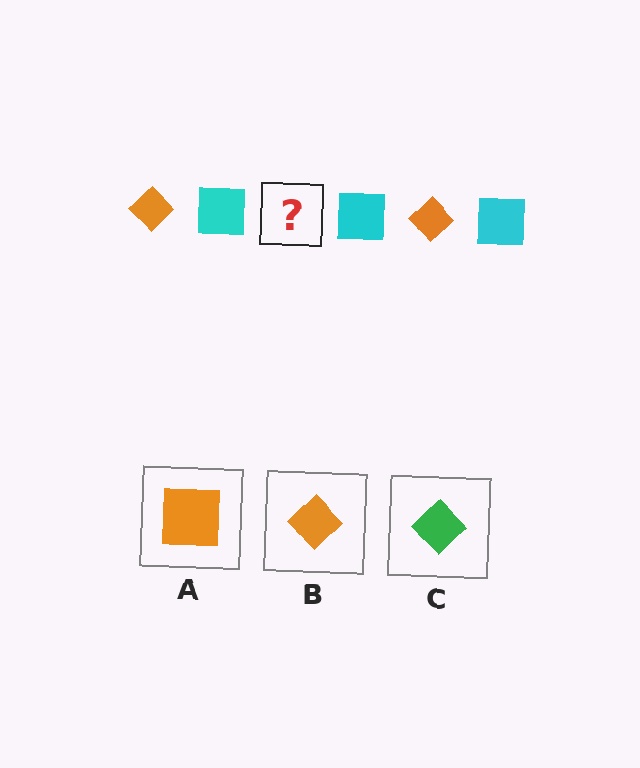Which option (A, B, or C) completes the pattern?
B.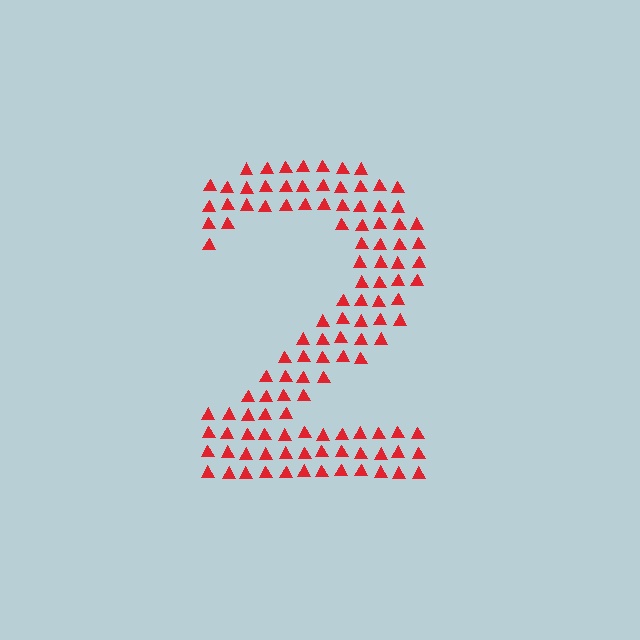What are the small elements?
The small elements are triangles.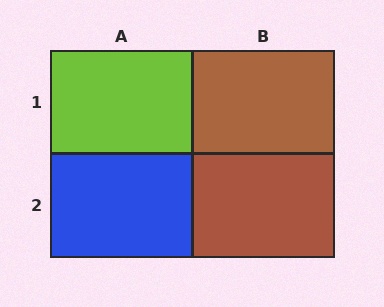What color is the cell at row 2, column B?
Brown.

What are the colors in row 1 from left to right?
Lime, brown.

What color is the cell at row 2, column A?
Blue.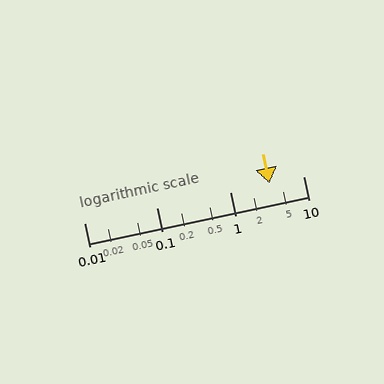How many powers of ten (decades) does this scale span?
The scale spans 3 decades, from 0.01 to 10.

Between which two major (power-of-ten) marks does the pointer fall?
The pointer is between 1 and 10.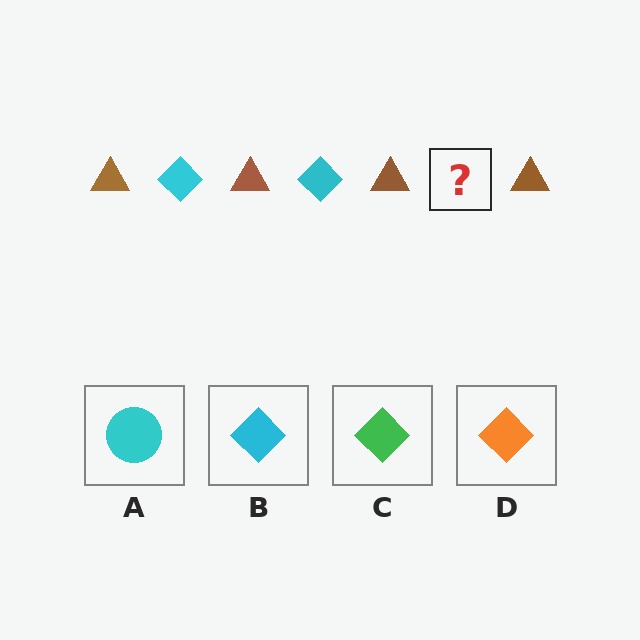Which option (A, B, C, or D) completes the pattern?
B.